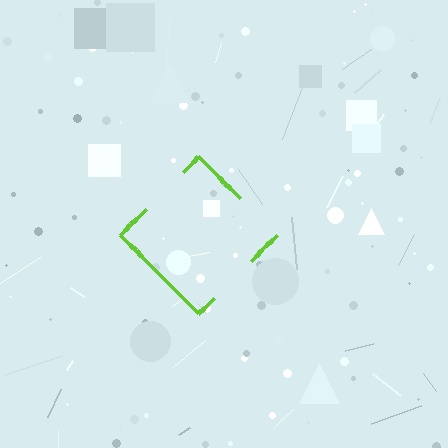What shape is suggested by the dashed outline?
The dashed outline suggests a diamond.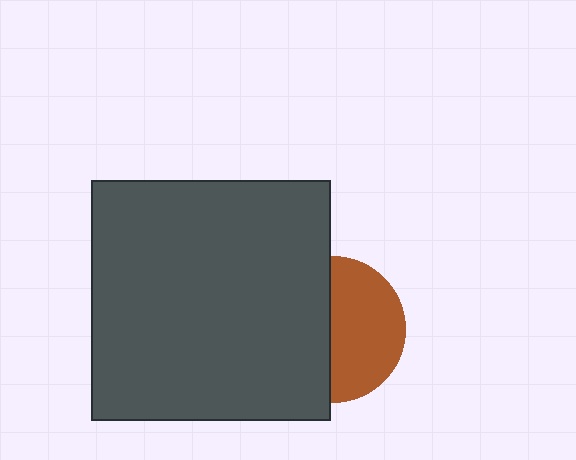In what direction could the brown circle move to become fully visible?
The brown circle could move right. That would shift it out from behind the dark gray square entirely.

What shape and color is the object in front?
The object in front is a dark gray square.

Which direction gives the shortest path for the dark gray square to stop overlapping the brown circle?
Moving left gives the shortest separation.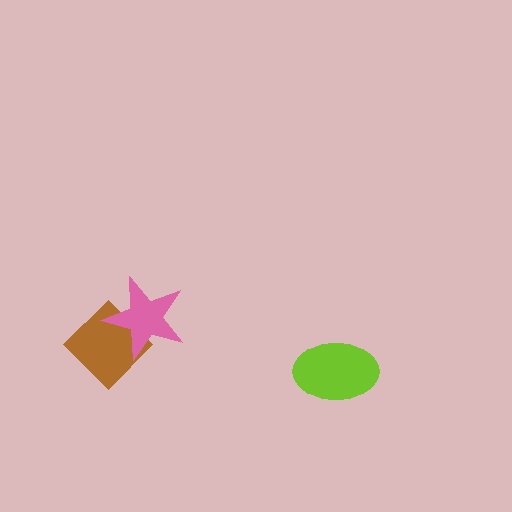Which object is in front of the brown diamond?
The pink star is in front of the brown diamond.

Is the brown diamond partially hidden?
Yes, it is partially covered by another shape.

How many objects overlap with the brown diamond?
1 object overlaps with the brown diamond.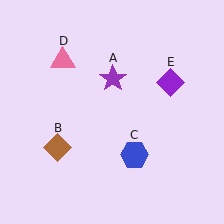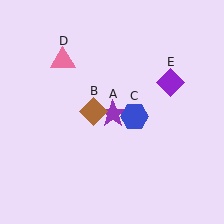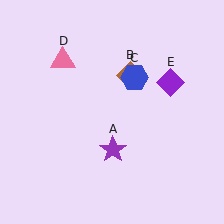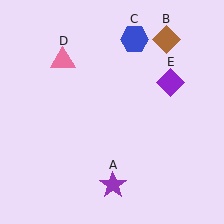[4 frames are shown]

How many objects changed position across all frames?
3 objects changed position: purple star (object A), brown diamond (object B), blue hexagon (object C).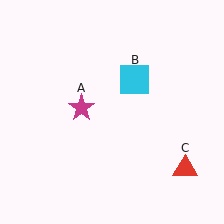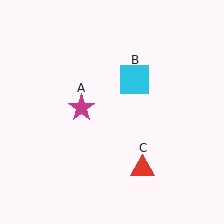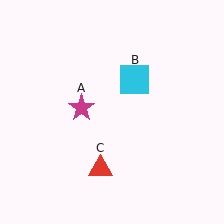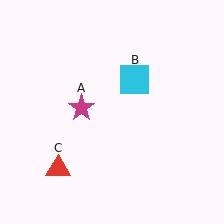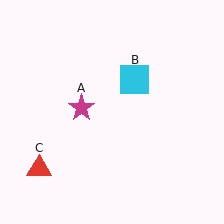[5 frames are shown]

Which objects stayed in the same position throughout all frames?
Magenta star (object A) and cyan square (object B) remained stationary.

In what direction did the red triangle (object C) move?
The red triangle (object C) moved left.